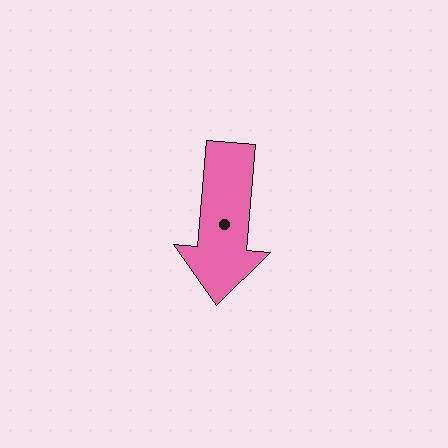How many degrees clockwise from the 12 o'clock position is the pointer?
Approximately 185 degrees.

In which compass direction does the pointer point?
South.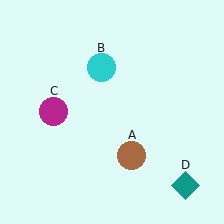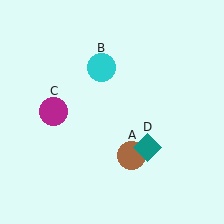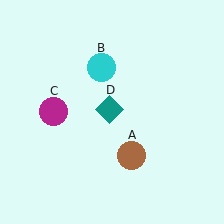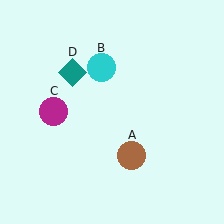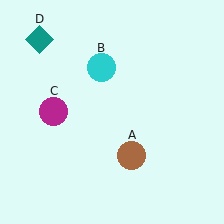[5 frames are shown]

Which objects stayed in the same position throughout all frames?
Brown circle (object A) and cyan circle (object B) and magenta circle (object C) remained stationary.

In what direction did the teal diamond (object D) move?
The teal diamond (object D) moved up and to the left.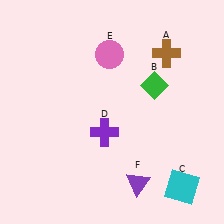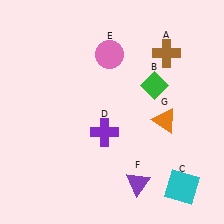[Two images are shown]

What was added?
An orange triangle (G) was added in Image 2.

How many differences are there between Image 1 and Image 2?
There is 1 difference between the two images.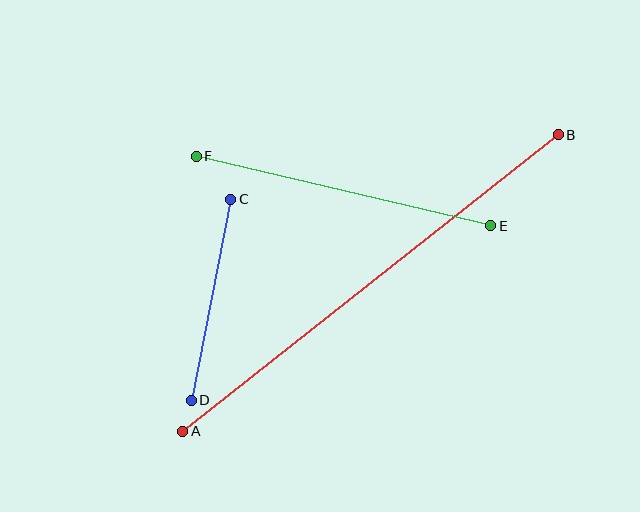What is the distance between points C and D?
The distance is approximately 205 pixels.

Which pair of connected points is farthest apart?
Points A and B are farthest apart.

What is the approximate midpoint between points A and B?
The midpoint is at approximately (371, 283) pixels.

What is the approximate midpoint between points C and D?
The midpoint is at approximately (211, 300) pixels.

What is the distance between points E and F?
The distance is approximately 303 pixels.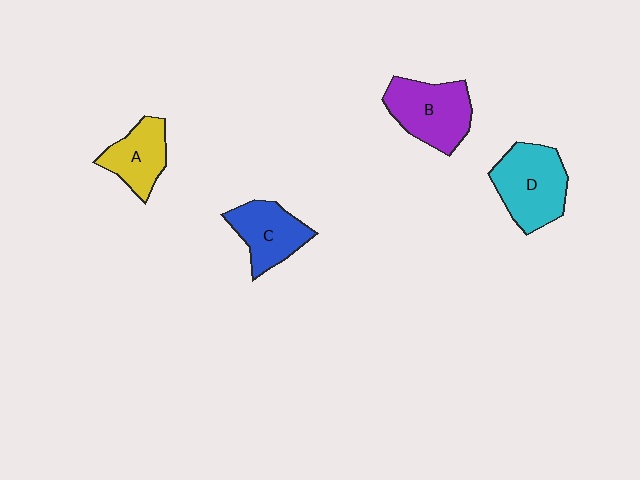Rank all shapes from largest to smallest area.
From largest to smallest: D (cyan), B (purple), C (blue), A (yellow).